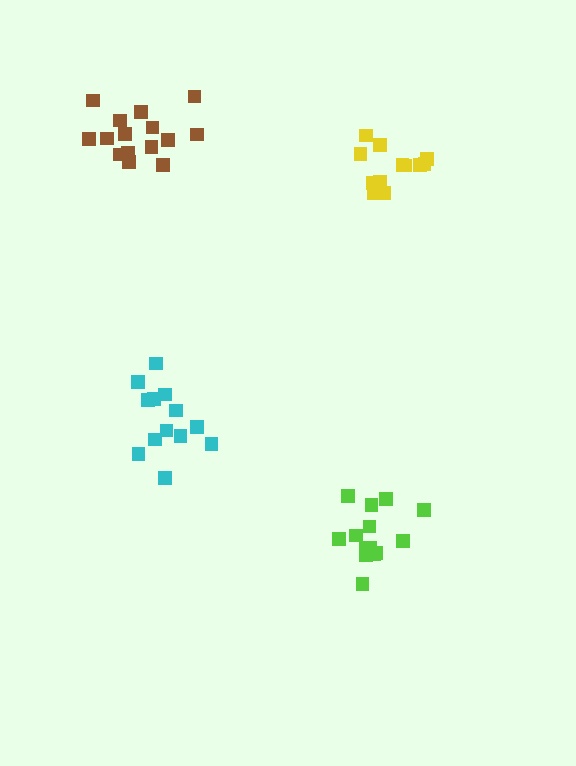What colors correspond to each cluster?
The clusters are colored: lime, yellow, cyan, brown.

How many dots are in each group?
Group 1: 14 dots, Group 2: 12 dots, Group 3: 13 dots, Group 4: 15 dots (54 total).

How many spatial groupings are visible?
There are 4 spatial groupings.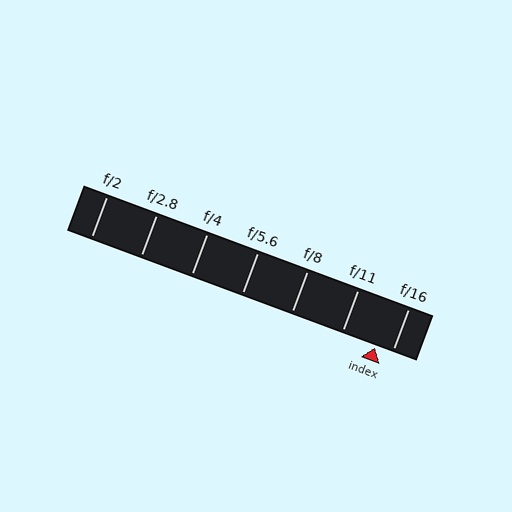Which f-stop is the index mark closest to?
The index mark is closest to f/16.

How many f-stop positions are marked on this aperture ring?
There are 7 f-stop positions marked.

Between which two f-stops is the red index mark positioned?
The index mark is between f/11 and f/16.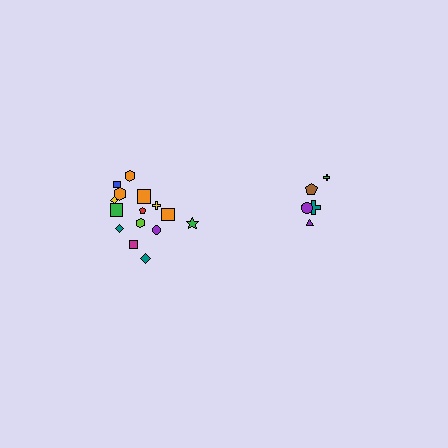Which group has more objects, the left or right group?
The left group.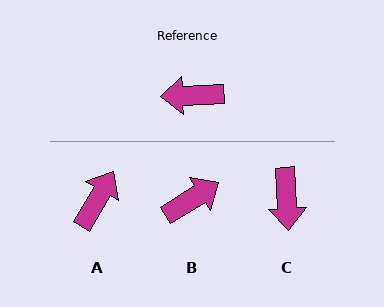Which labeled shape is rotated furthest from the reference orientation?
B, about 150 degrees away.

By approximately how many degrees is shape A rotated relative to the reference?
Approximately 123 degrees clockwise.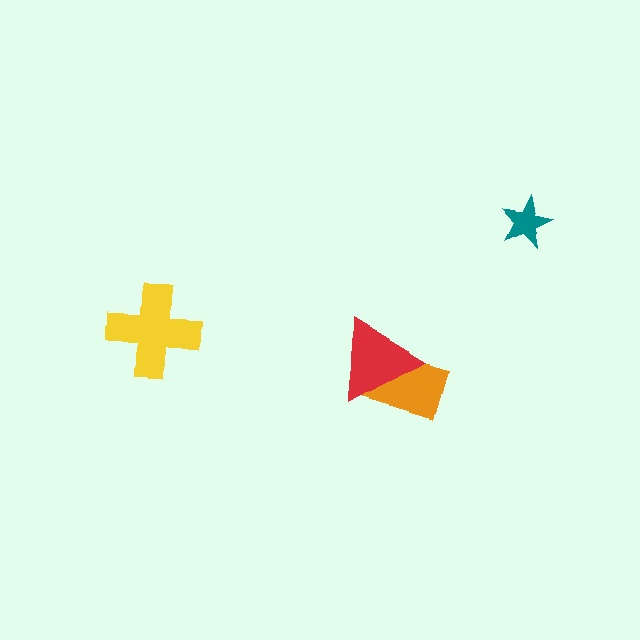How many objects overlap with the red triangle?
1 object overlaps with the red triangle.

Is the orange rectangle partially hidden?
Yes, it is partially covered by another shape.